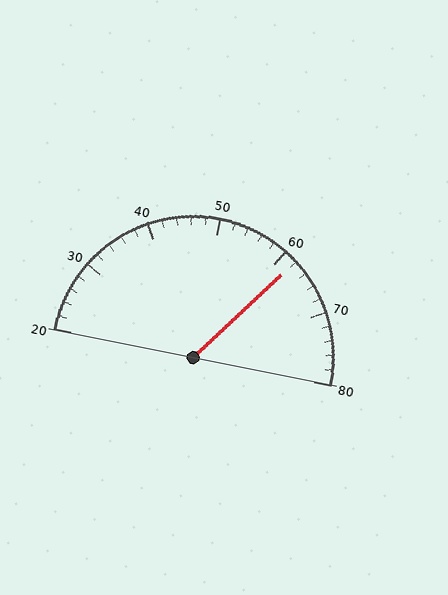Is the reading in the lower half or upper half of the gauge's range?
The reading is in the upper half of the range (20 to 80).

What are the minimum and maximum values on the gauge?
The gauge ranges from 20 to 80.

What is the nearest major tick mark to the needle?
The nearest major tick mark is 60.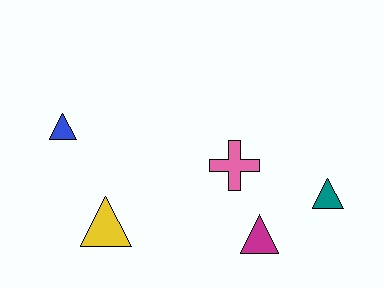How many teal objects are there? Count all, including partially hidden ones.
There is 1 teal object.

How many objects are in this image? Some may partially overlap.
There are 5 objects.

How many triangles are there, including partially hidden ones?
There are 4 triangles.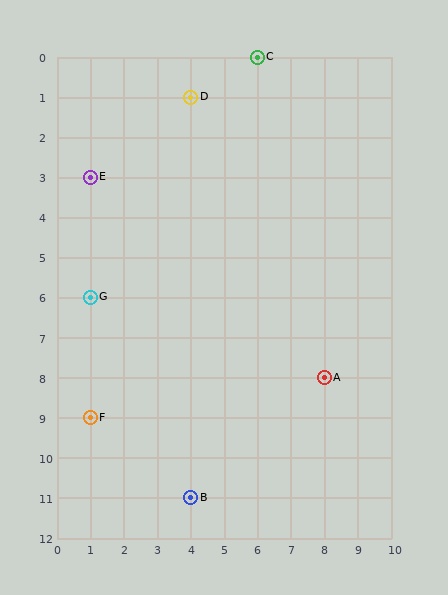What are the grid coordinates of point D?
Point D is at grid coordinates (4, 1).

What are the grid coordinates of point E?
Point E is at grid coordinates (1, 3).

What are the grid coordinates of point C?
Point C is at grid coordinates (6, 0).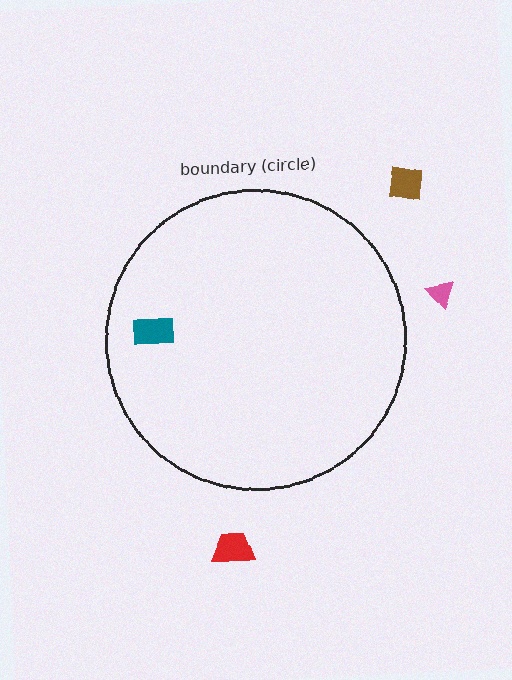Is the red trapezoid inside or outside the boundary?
Outside.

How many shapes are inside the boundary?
1 inside, 3 outside.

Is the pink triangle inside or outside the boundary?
Outside.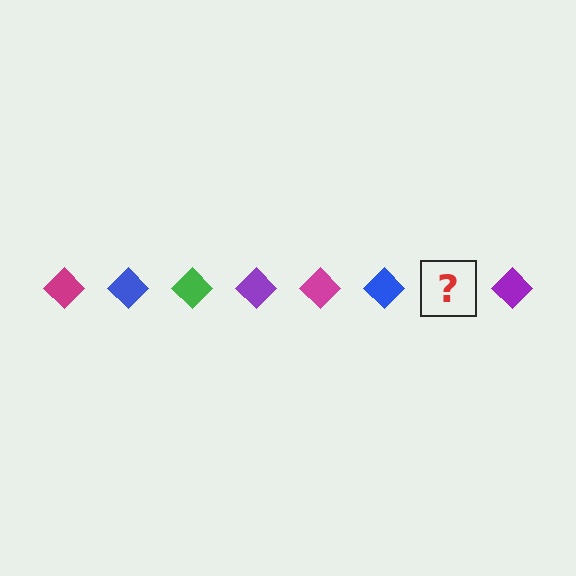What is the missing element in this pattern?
The missing element is a green diamond.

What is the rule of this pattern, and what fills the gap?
The rule is that the pattern cycles through magenta, blue, green, purple diamonds. The gap should be filled with a green diamond.